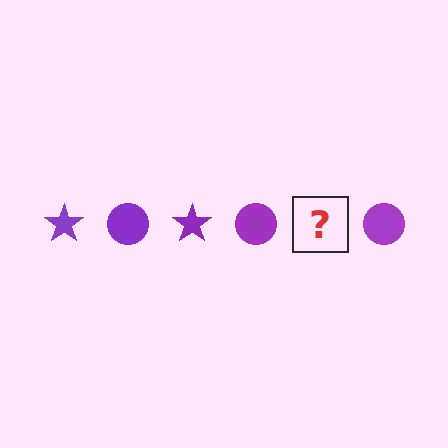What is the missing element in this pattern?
The missing element is a purple star.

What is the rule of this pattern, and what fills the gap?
The rule is that the pattern cycles through star, circle shapes in purple. The gap should be filled with a purple star.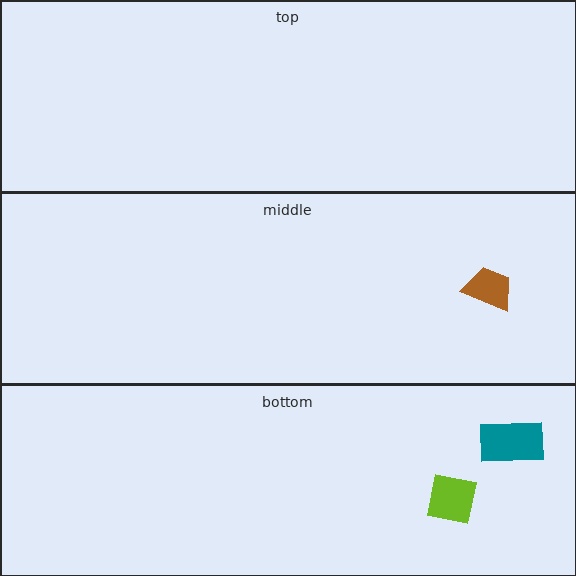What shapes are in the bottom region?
The lime square, the teal rectangle.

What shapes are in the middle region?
The brown trapezoid.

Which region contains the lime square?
The bottom region.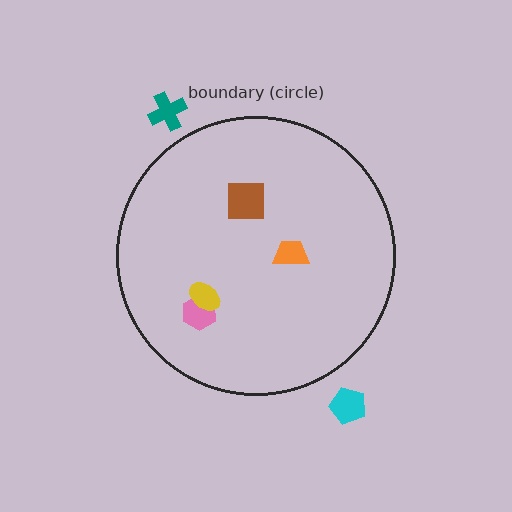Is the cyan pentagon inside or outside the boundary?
Outside.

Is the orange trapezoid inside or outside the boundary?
Inside.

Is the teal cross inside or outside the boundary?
Outside.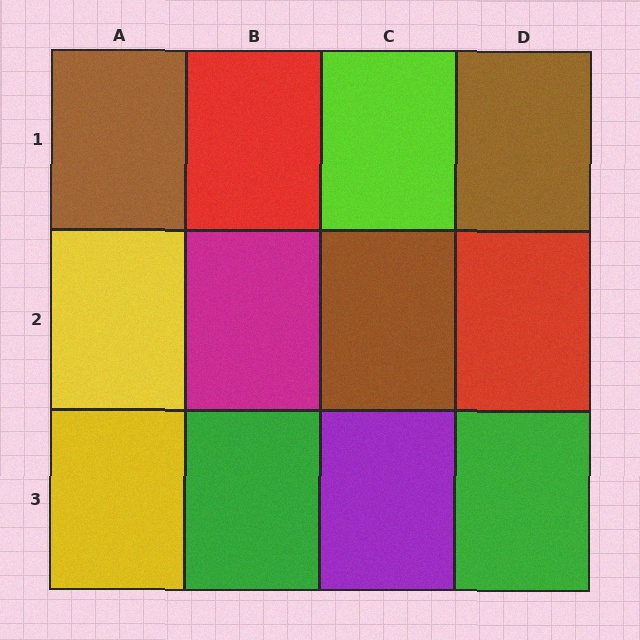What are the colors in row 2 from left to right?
Yellow, magenta, brown, red.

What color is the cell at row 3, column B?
Green.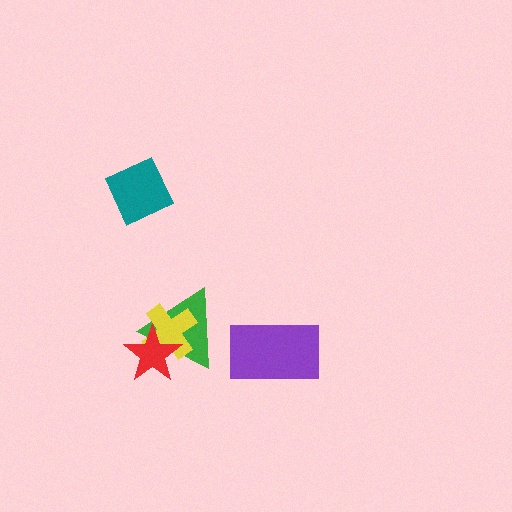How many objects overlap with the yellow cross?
2 objects overlap with the yellow cross.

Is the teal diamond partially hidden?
No, no other shape covers it.